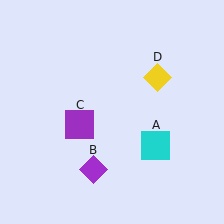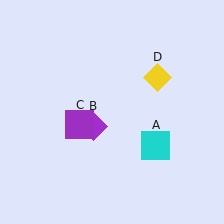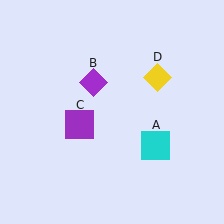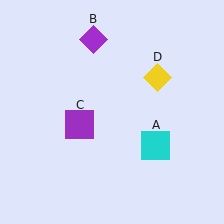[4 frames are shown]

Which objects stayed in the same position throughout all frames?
Cyan square (object A) and purple square (object C) and yellow diamond (object D) remained stationary.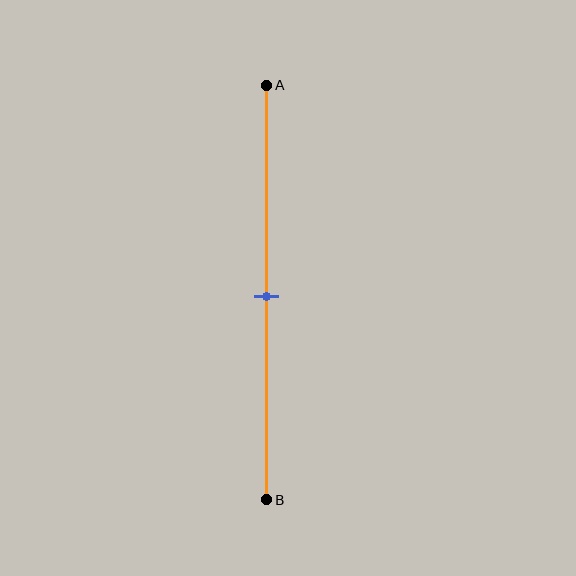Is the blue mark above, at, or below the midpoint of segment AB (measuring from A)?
The blue mark is approximately at the midpoint of segment AB.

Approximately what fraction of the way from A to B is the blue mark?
The blue mark is approximately 50% of the way from A to B.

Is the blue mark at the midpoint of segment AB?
Yes, the mark is approximately at the midpoint.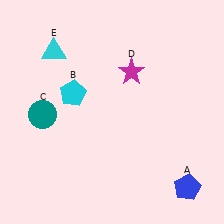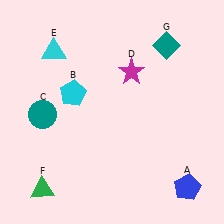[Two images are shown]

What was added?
A green triangle (F), a teal diamond (G) were added in Image 2.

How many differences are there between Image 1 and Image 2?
There are 2 differences between the two images.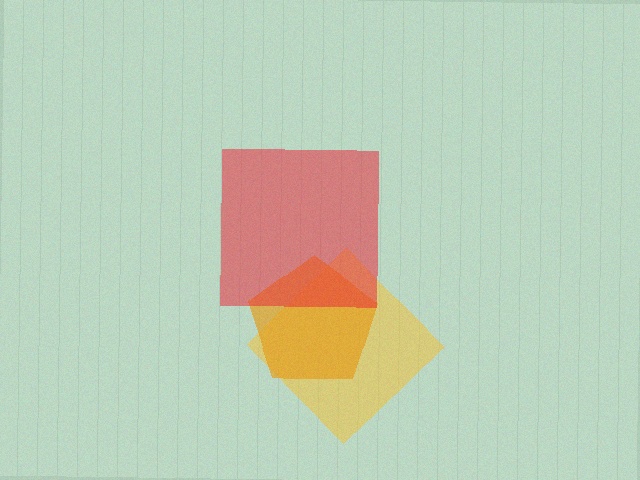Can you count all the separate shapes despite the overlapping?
Yes, there are 3 separate shapes.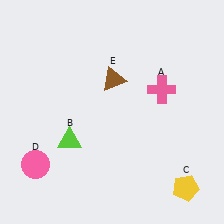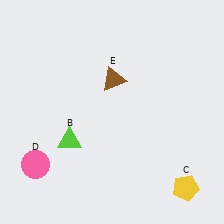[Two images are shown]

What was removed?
The pink cross (A) was removed in Image 2.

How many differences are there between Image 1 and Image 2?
There is 1 difference between the two images.